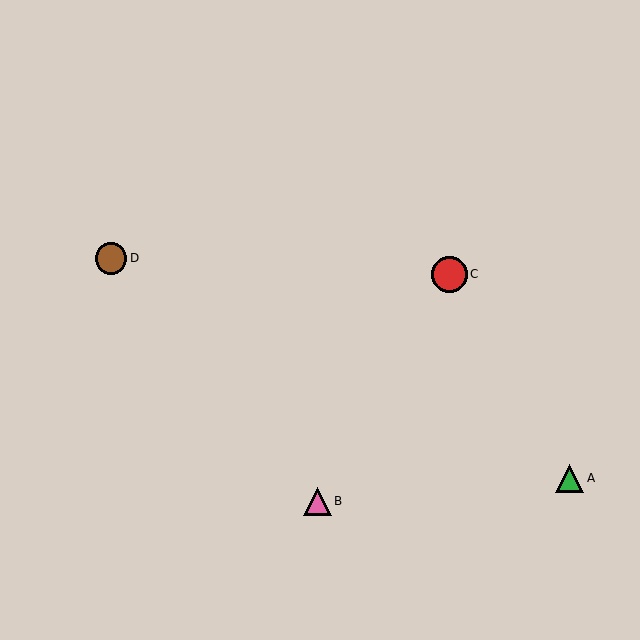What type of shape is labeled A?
Shape A is a green triangle.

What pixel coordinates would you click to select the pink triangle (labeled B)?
Click at (317, 501) to select the pink triangle B.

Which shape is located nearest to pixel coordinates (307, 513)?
The pink triangle (labeled B) at (317, 501) is nearest to that location.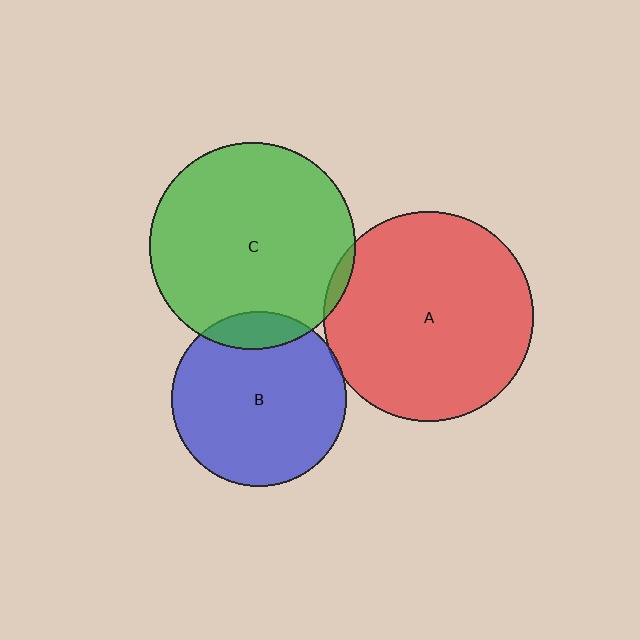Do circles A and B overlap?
Yes.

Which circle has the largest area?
Circle A (red).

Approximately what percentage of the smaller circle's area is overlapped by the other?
Approximately 5%.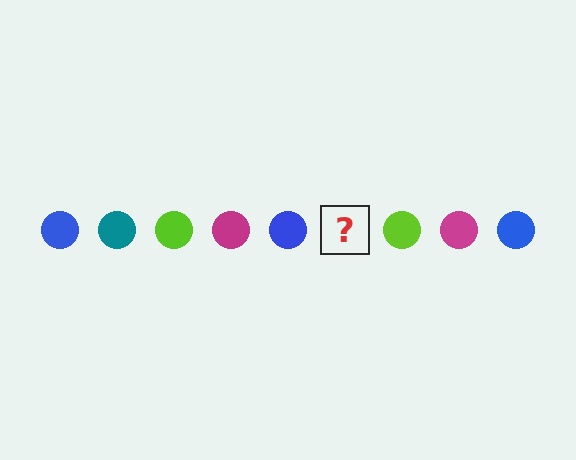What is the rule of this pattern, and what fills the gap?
The rule is that the pattern cycles through blue, teal, lime, magenta circles. The gap should be filled with a teal circle.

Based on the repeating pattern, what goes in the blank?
The blank should be a teal circle.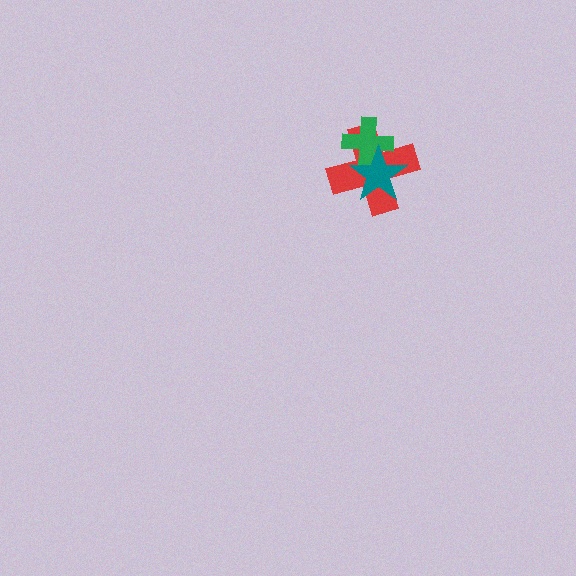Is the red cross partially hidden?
Yes, it is partially covered by another shape.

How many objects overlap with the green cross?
2 objects overlap with the green cross.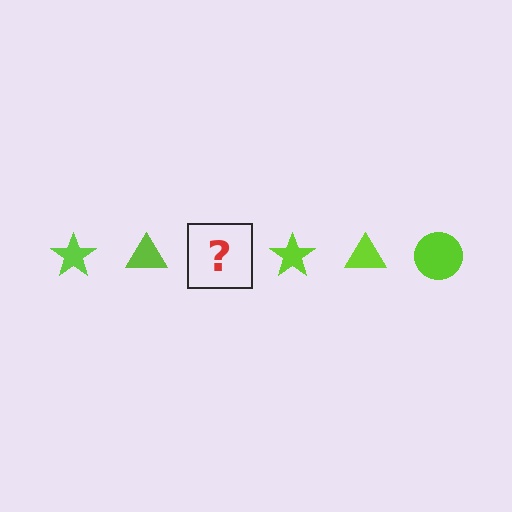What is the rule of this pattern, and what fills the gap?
The rule is that the pattern cycles through star, triangle, circle shapes in lime. The gap should be filled with a lime circle.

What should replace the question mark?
The question mark should be replaced with a lime circle.